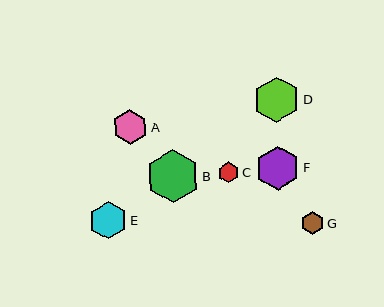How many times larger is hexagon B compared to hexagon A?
Hexagon B is approximately 1.5 times the size of hexagon A.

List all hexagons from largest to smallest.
From largest to smallest: B, D, F, E, A, G, C.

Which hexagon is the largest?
Hexagon B is the largest with a size of approximately 53 pixels.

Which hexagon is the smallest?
Hexagon C is the smallest with a size of approximately 21 pixels.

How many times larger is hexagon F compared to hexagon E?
Hexagon F is approximately 1.2 times the size of hexagon E.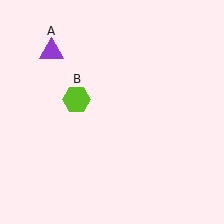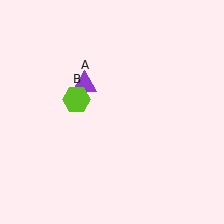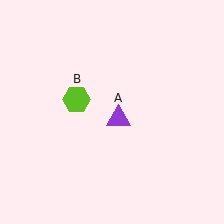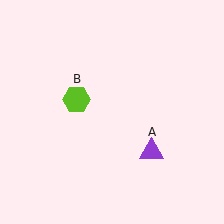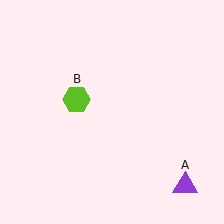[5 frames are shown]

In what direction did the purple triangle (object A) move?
The purple triangle (object A) moved down and to the right.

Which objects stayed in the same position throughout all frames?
Lime hexagon (object B) remained stationary.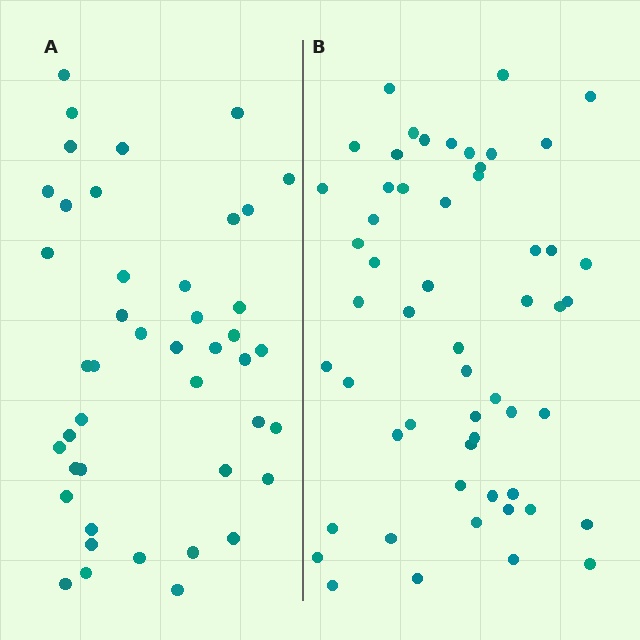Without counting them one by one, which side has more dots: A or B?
Region B (the right region) has more dots.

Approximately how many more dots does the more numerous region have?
Region B has roughly 12 or so more dots than region A.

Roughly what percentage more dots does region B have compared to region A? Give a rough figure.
About 25% more.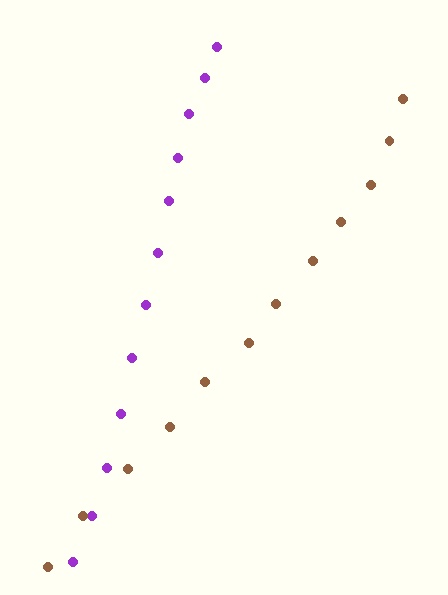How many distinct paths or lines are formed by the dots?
There are 2 distinct paths.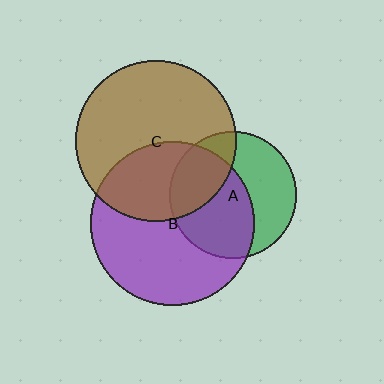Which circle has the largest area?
Circle B (purple).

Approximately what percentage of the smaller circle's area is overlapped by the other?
Approximately 55%.